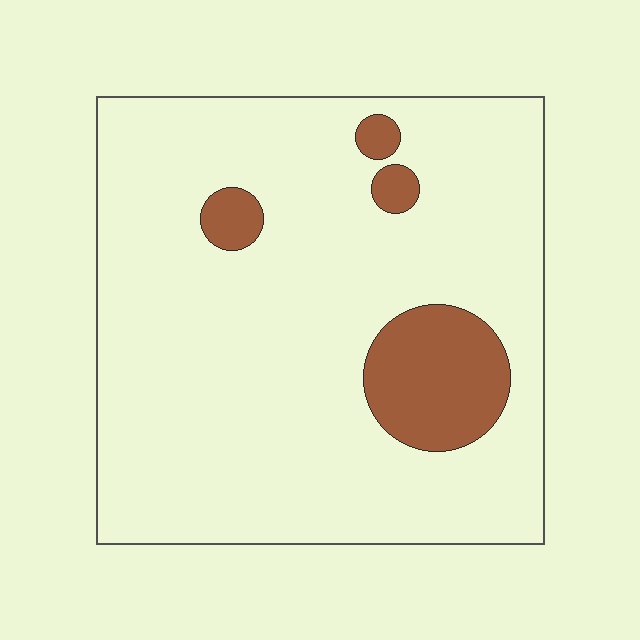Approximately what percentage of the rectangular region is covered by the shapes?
Approximately 10%.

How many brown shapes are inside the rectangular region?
4.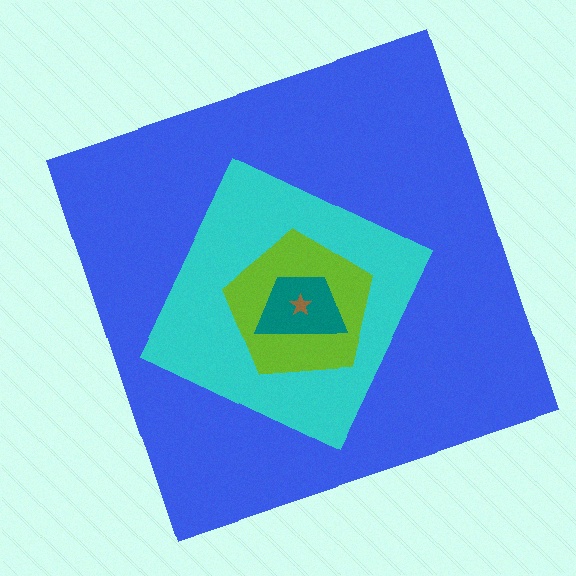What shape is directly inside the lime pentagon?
The teal trapezoid.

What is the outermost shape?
The blue square.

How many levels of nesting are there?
5.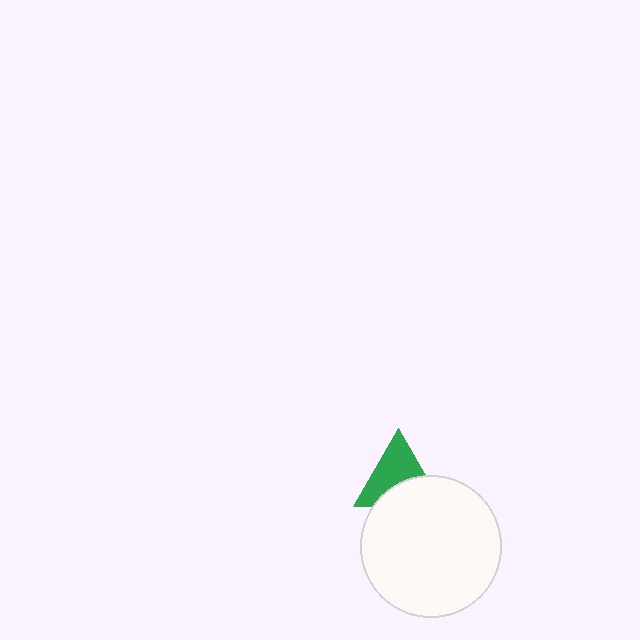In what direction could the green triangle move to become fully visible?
The green triangle could move up. That would shift it out from behind the white circle entirely.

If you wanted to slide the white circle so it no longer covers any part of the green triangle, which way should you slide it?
Slide it down — that is the most direct way to separate the two shapes.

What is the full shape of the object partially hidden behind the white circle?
The partially hidden object is a green triangle.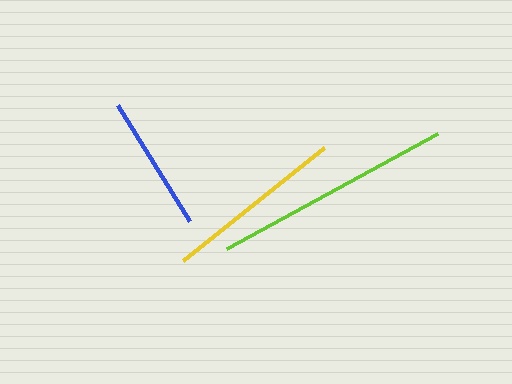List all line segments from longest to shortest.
From longest to shortest: lime, yellow, blue.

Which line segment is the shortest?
The blue line is the shortest at approximately 136 pixels.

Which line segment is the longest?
The lime line is the longest at approximately 241 pixels.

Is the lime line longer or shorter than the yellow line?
The lime line is longer than the yellow line.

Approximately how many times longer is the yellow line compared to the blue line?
The yellow line is approximately 1.3 times the length of the blue line.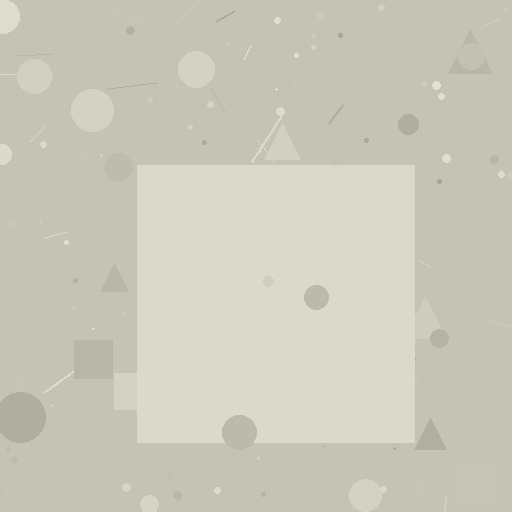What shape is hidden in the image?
A square is hidden in the image.